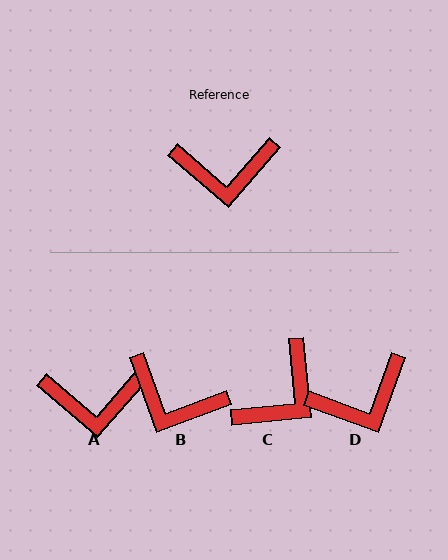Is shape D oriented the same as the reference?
No, it is off by about 21 degrees.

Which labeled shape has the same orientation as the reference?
A.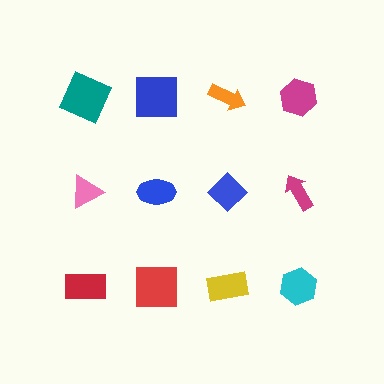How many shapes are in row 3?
4 shapes.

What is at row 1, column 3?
An orange arrow.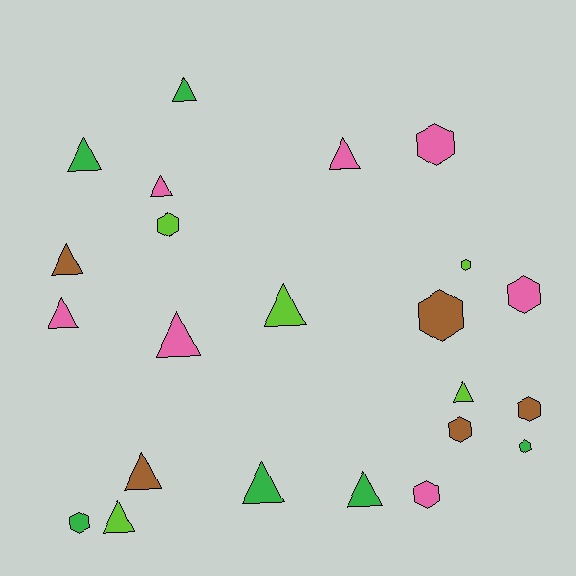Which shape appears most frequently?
Triangle, with 13 objects.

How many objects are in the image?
There are 23 objects.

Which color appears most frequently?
Pink, with 7 objects.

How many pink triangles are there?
There are 4 pink triangles.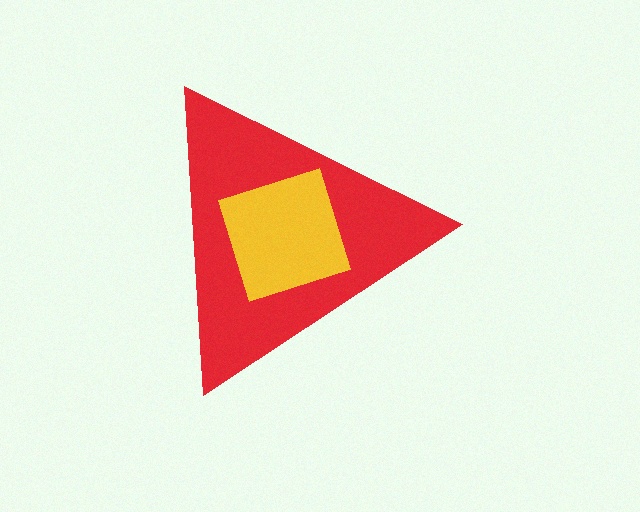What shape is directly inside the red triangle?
The yellow square.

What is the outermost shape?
The red triangle.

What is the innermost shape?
The yellow square.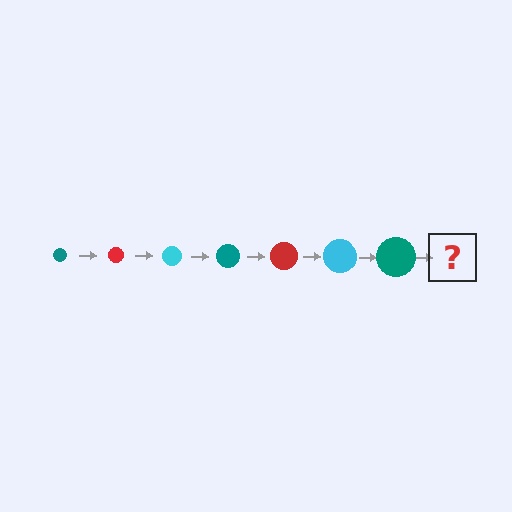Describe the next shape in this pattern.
It should be a red circle, larger than the previous one.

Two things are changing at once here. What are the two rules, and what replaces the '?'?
The two rules are that the circle grows larger each step and the color cycles through teal, red, and cyan. The '?' should be a red circle, larger than the previous one.